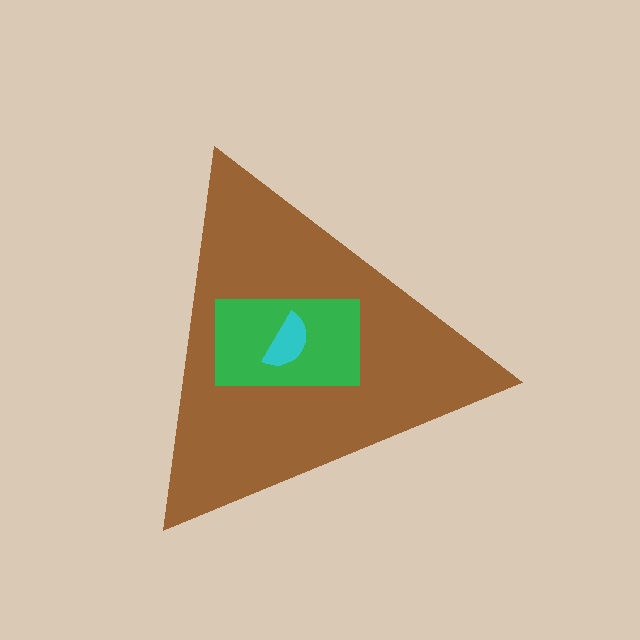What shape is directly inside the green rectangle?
The cyan semicircle.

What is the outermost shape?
The brown triangle.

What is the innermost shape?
The cyan semicircle.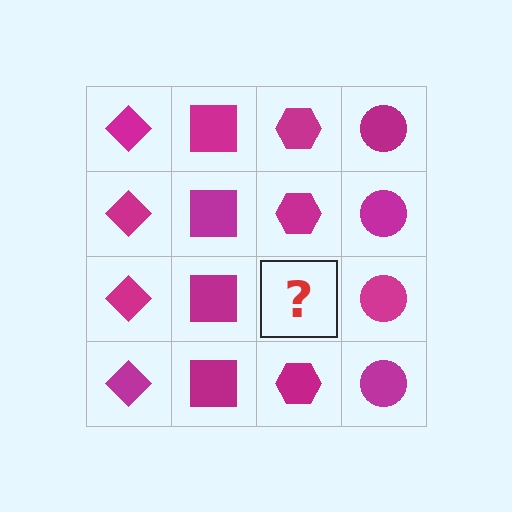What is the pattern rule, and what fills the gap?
The rule is that each column has a consistent shape. The gap should be filled with a magenta hexagon.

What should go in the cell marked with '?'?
The missing cell should contain a magenta hexagon.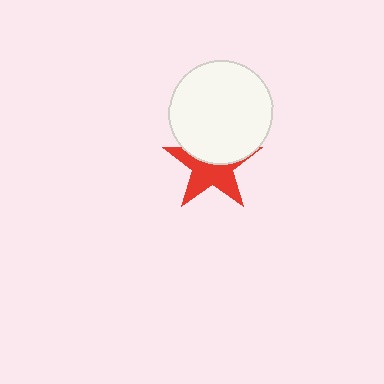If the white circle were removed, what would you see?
You would see the complete red star.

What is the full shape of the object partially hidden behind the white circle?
The partially hidden object is a red star.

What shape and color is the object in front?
The object in front is a white circle.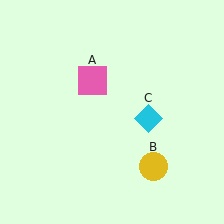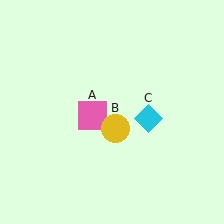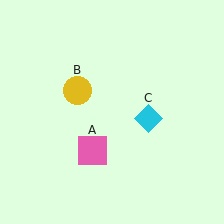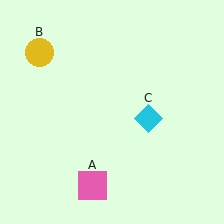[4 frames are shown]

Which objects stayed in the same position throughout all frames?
Cyan diamond (object C) remained stationary.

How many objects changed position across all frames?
2 objects changed position: pink square (object A), yellow circle (object B).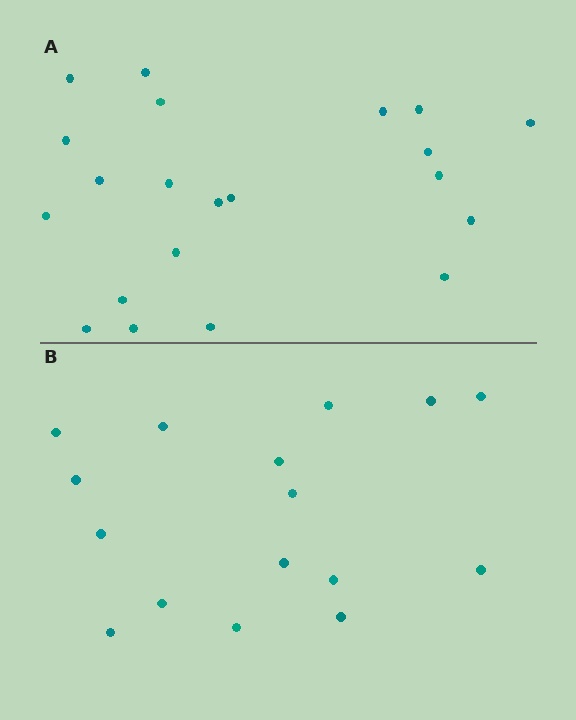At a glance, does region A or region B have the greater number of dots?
Region A (the top region) has more dots.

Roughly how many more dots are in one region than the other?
Region A has about 5 more dots than region B.